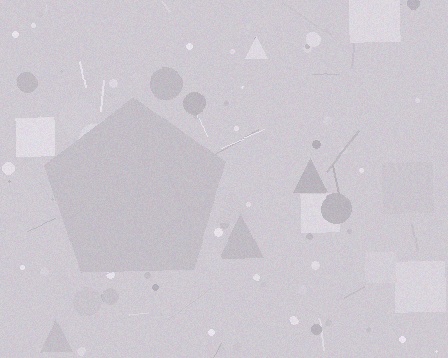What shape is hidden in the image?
A pentagon is hidden in the image.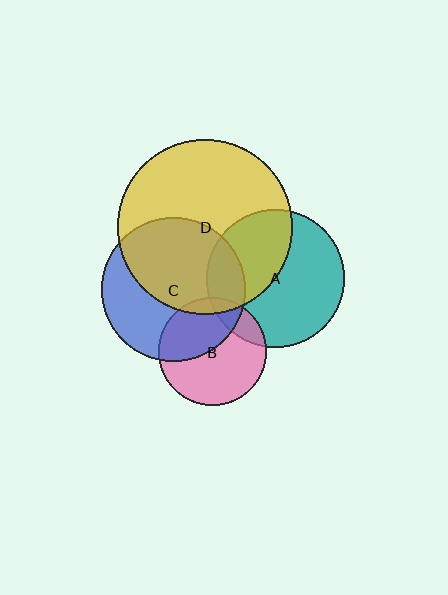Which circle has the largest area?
Circle D (yellow).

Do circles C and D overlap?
Yes.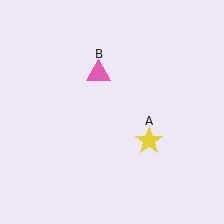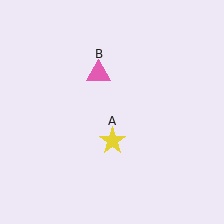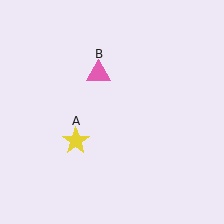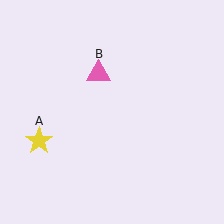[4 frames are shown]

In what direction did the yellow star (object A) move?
The yellow star (object A) moved left.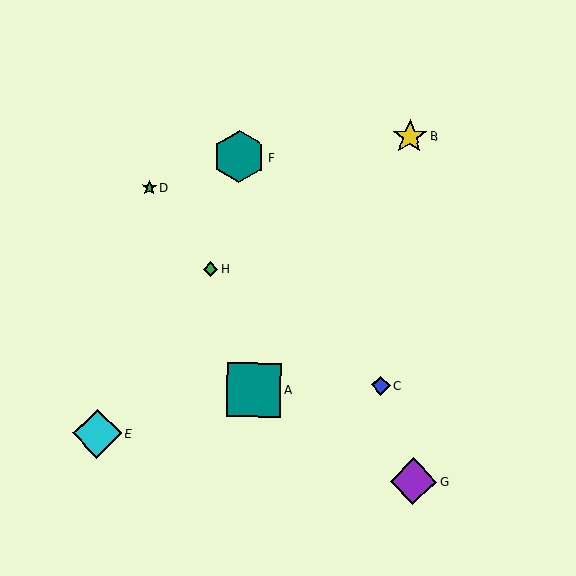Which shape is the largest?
The teal square (labeled A) is the largest.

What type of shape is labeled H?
Shape H is a green diamond.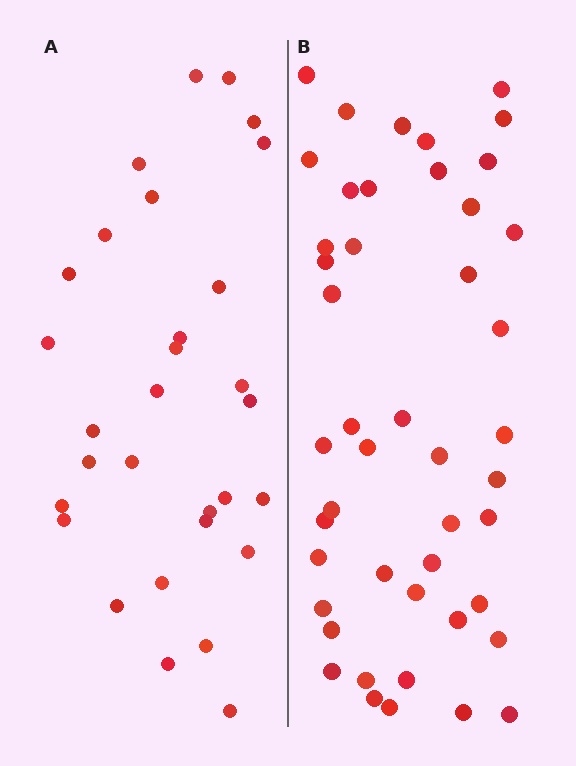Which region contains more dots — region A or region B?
Region B (the right region) has more dots.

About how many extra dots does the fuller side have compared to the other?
Region B has approximately 15 more dots than region A.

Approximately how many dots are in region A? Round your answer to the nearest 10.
About 30 dots.